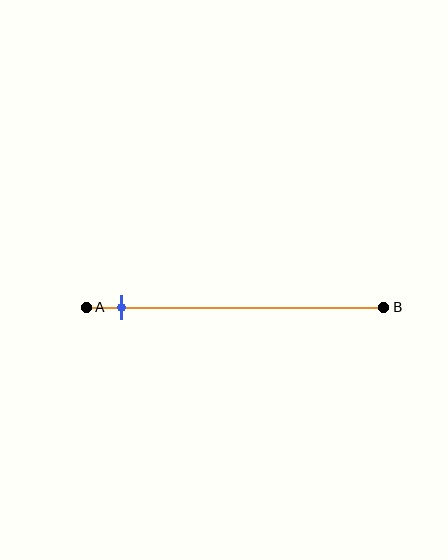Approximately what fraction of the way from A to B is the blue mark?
The blue mark is approximately 10% of the way from A to B.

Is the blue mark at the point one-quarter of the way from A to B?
No, the mark is at about 10% from A, not at the 25% one-quarter point.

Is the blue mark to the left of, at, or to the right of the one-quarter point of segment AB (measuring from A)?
The blue mark is to the left of the one-quarter point of segment AB.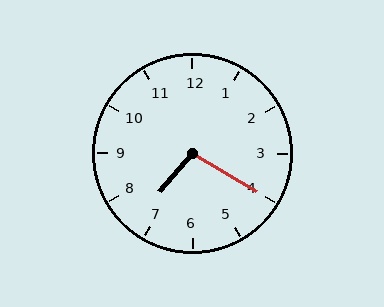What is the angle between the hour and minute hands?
Approximately 100 degrees.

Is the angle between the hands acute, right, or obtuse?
It is obtuse.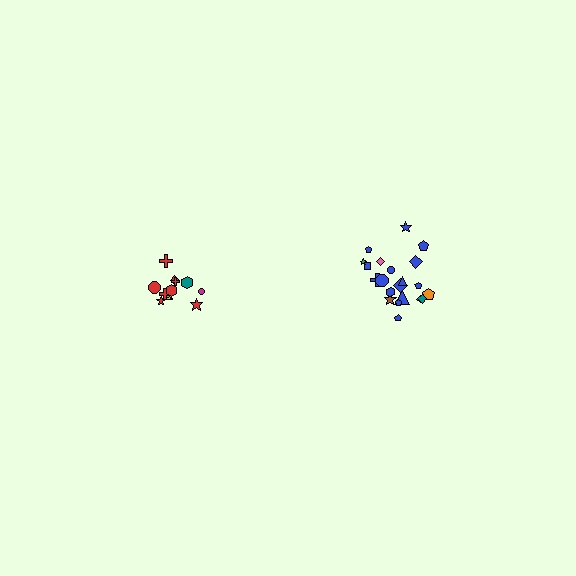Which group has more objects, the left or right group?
The right group.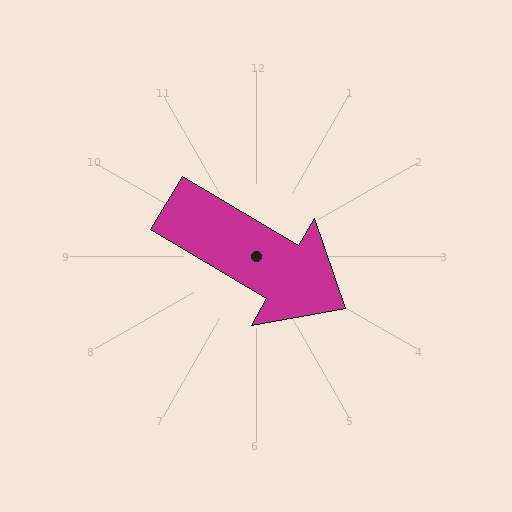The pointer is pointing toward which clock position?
Roughly 4 o'clock.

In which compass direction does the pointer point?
Southeast.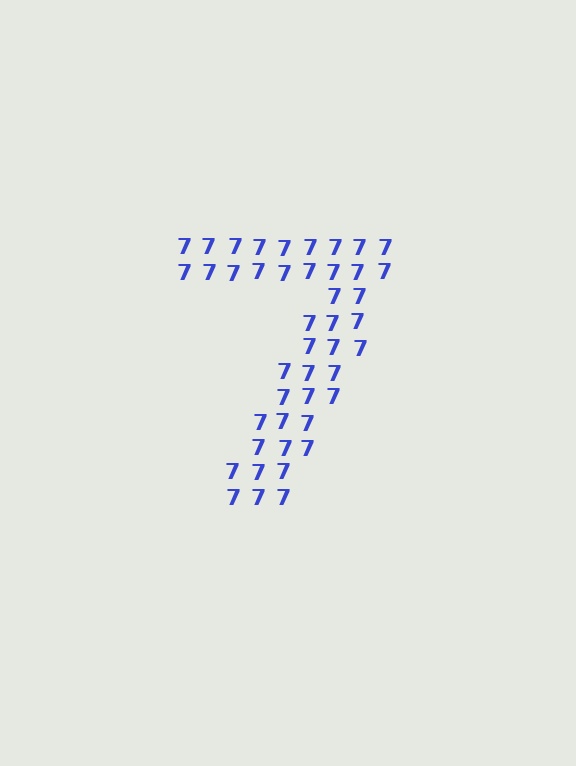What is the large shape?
The large shape is the digit 7.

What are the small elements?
The small elements are digit 7's.